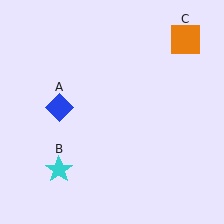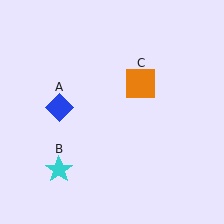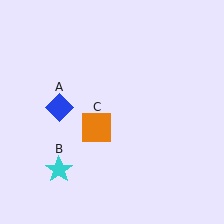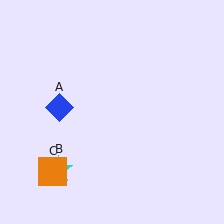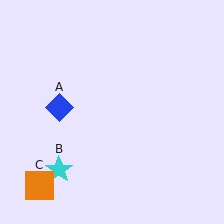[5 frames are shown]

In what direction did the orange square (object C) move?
The orange square (object C) moved down and to the left.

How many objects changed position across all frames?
1 object changed position: orange square (object C).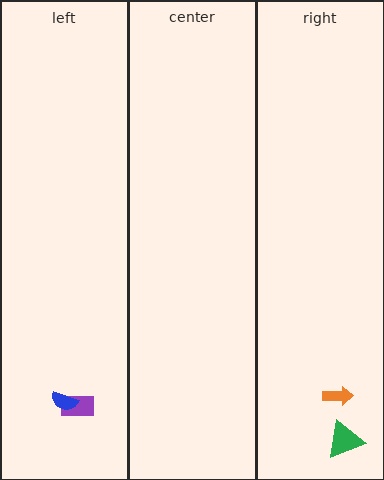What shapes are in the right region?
The green triangle, the orange arrow.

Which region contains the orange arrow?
The right region.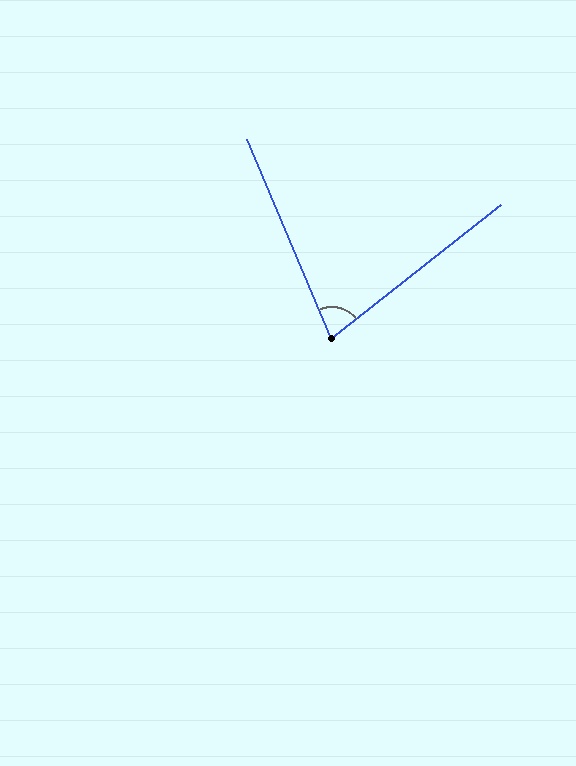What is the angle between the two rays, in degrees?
Approximately 75 degrees.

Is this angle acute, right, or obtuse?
It is acute.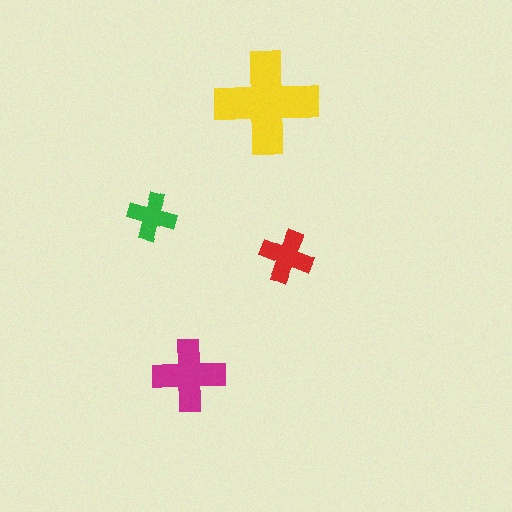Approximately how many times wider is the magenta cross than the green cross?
About 1.5 times wider.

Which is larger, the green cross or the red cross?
The red one.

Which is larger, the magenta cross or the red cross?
The magenta one.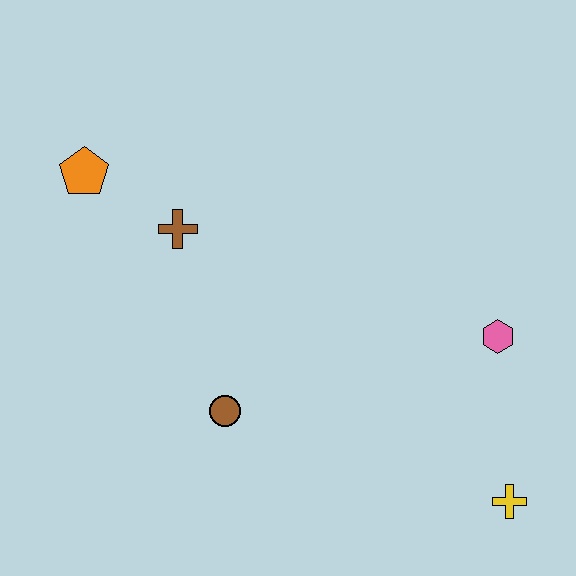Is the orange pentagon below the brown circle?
No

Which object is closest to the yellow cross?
The pink hexagon is closest to the yellow cross.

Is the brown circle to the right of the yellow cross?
No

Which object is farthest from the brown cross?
The yellow cross is farthest from the brown cross.